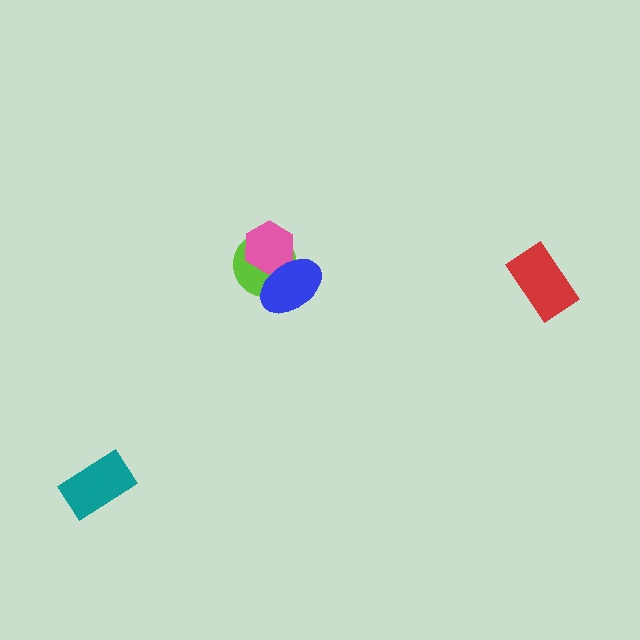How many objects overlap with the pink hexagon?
2 objects overlap with the pink hexagon.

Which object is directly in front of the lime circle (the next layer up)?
The pink hexagon is directly in front of the lime circle.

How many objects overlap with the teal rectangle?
0 objects overlap with the teal rectangle.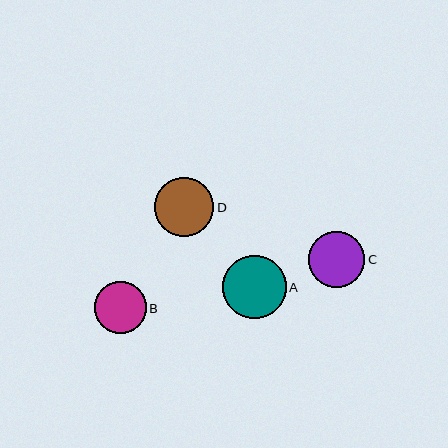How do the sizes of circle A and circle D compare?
Circle A and circle D are approximately the same size.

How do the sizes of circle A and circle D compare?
Circle A and circle D are approximately the same size.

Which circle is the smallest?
Circle B is the smallest with a size of approximately 51 pixels.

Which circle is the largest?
Circle A is the largest with a size of approximately 63 pixels.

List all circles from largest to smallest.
From largest to smallest: A, D, C, B.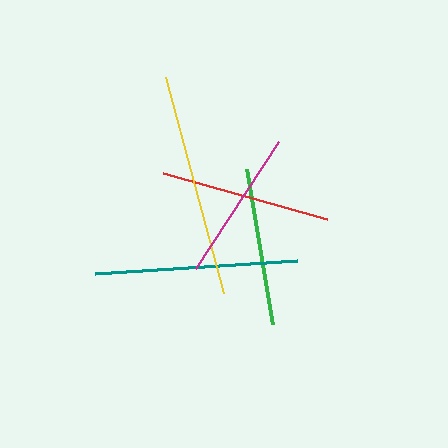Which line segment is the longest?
The yellow line is the longest at approximately 225 pixels.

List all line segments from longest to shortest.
From longest to shortest: yellow, teal, red, green, magenta.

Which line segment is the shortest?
The magenta line is the shortest at approximately 151 pixels.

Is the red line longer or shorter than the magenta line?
The red line is longer than the magenta line.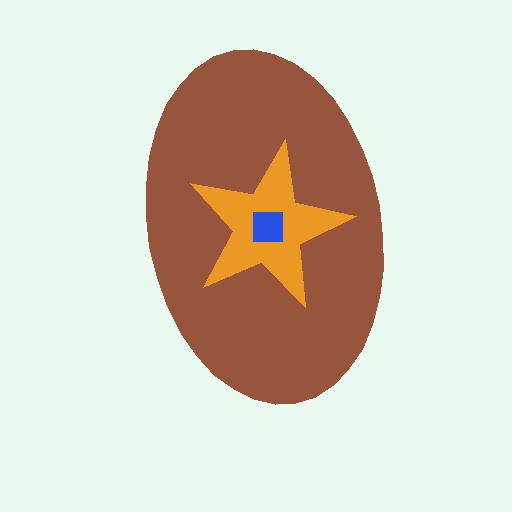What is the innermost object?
The blue square.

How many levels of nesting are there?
3.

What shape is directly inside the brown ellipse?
The orange star.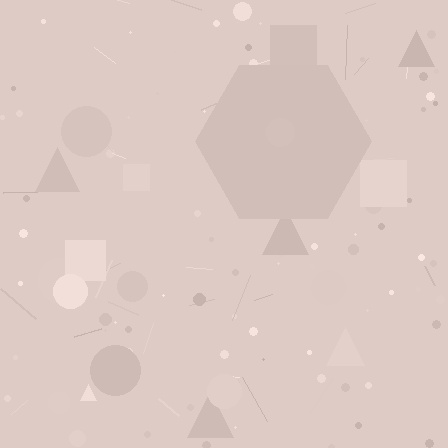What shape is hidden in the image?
A hexagon is hidden in the image.